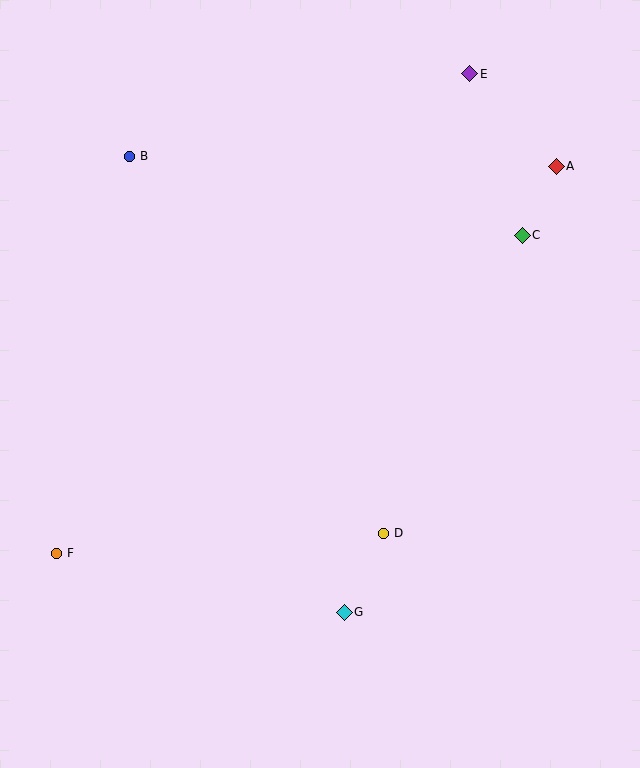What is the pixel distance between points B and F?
The distance between B and F is 404 pixels.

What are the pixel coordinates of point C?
Point C is at (522, 235).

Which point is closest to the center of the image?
Point D at (384, 533) is closest to the center.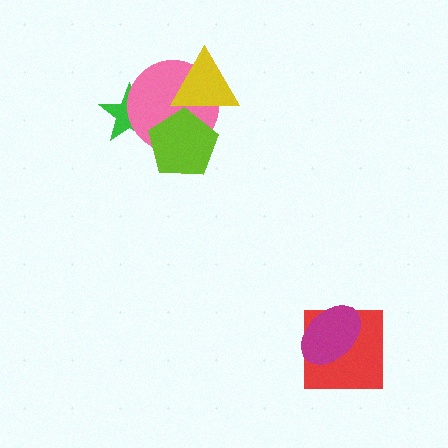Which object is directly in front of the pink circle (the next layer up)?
The yellow triangle is directly in front of the pink circle.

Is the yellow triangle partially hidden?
Yes, it is partially covered by another shape.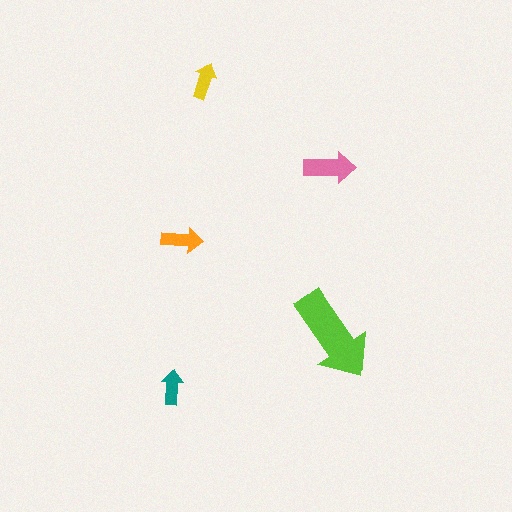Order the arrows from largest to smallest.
the lime one, the pink one, the orange one, the yellow one, the teal one.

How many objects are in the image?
There are 5 objects in the image.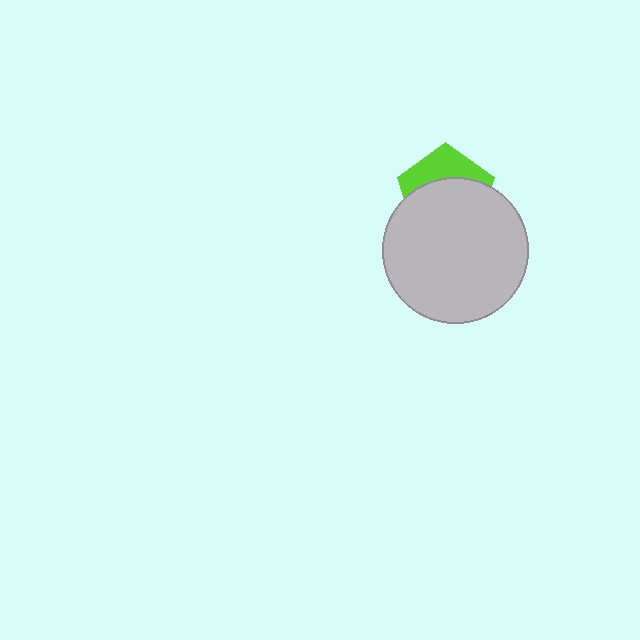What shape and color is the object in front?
The object in front is a light gray circle.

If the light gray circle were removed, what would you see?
You would see the complete lime pentagon.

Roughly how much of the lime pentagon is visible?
A small part of it is visible (roughly 35%).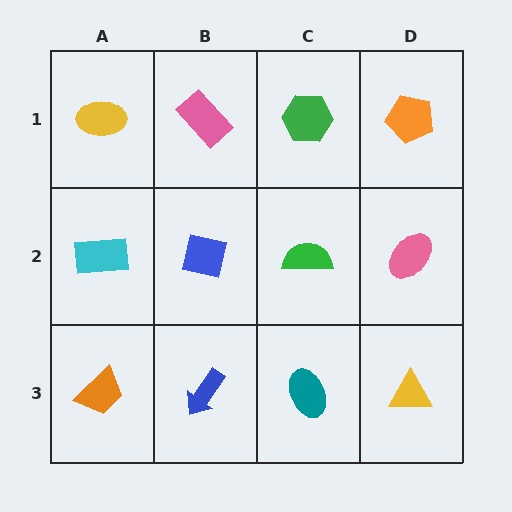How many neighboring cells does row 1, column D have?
2.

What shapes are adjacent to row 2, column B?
A pink rectangle (row 1, column B), a blue arrow (row 3, column B), a cyan rectangle (row 2, column A), a green semicircle (row 2, column C).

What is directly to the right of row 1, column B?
A green hexagon.